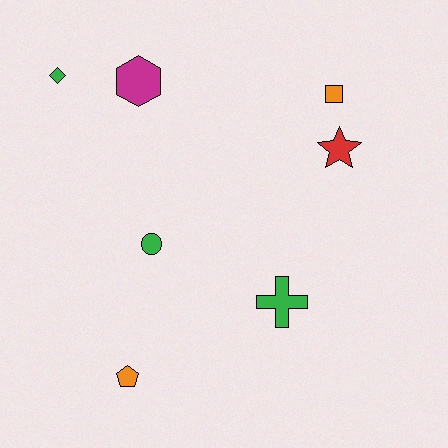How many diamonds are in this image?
There is 1 diamond.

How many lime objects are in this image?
There are no lime objects.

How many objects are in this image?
There are 7 objects.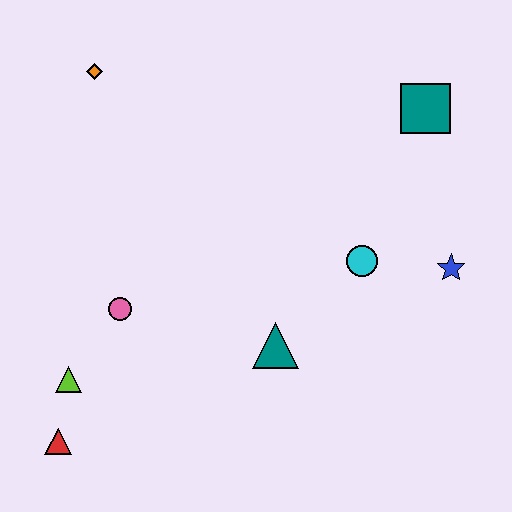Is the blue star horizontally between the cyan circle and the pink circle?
No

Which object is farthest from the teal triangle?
The orange diamond is farthest from the teal triangle.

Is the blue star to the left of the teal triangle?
No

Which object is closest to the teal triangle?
The cyan circle is closest to the teal triangle.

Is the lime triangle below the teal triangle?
Yes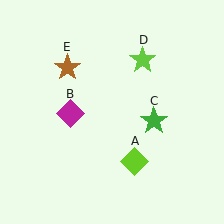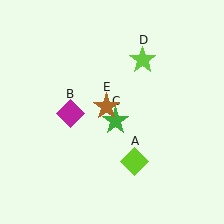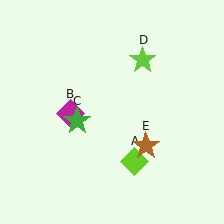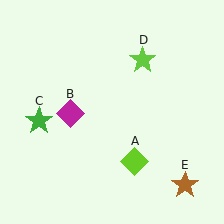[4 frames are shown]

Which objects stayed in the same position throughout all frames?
Lime diamond (object A) and magenta diamond (object B) and lime star (object D) remained stationary.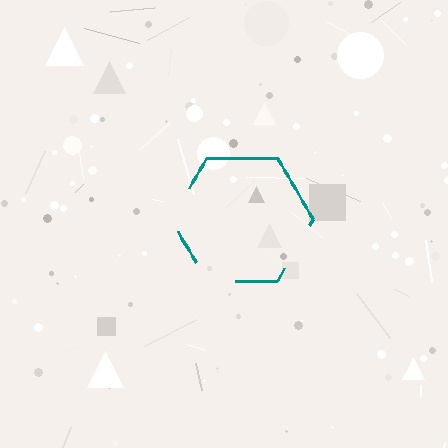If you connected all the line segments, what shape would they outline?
They would outline a hexagon.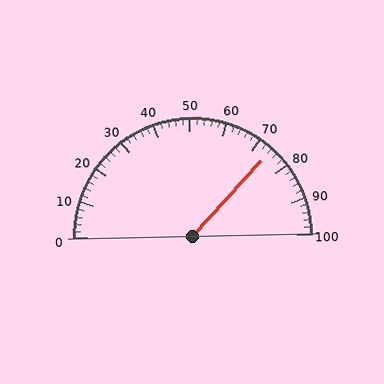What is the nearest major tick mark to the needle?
The nearest major tick mark is 70.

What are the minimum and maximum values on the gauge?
The gauge ranges from 0 to 100.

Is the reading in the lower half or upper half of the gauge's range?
The reading is in the upper half of the range (0 to 100).